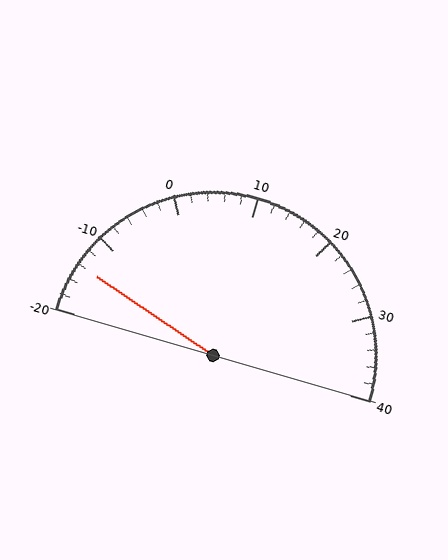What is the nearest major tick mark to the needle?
The nearest major tick mark is -10.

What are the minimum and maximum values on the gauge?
The gauge ranges from -20 to 40.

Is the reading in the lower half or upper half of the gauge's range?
The reading is in the lower half of the range (-20 to 40).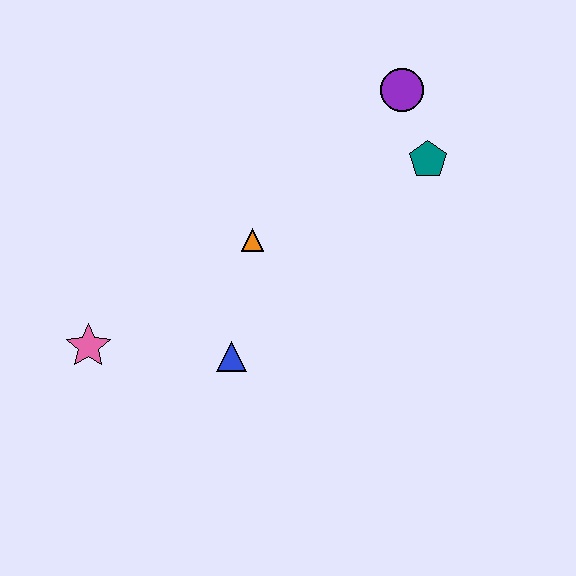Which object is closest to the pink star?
The blue triangle is closest to the pink star.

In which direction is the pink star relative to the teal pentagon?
The pink star is to the left of the teal pentagon.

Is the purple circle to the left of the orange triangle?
No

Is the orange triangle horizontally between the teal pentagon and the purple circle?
No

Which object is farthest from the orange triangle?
The purple circle is farthest from the orange triangle.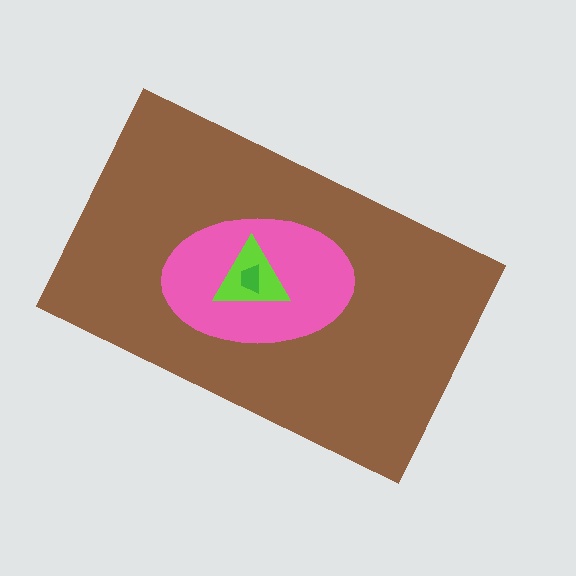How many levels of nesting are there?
4.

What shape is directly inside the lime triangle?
The green trapezoid.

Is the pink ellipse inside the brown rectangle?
Yes.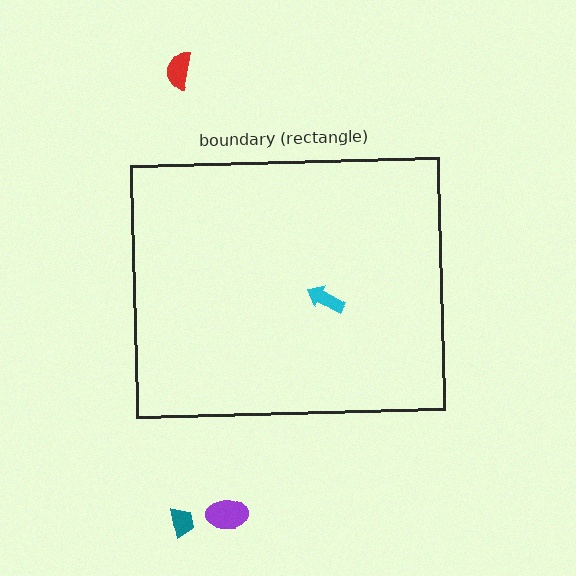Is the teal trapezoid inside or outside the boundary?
Outside.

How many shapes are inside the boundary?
1 inside, 3 outside.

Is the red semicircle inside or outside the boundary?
Outside.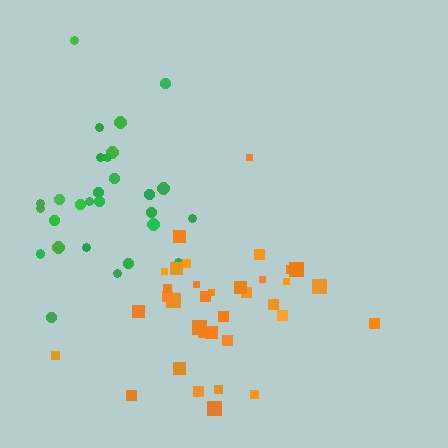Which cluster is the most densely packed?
Orange.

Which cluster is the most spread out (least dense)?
Green.